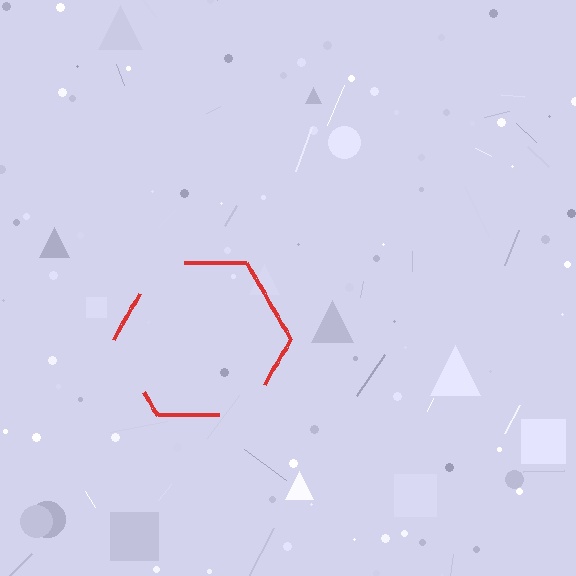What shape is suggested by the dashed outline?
The dashed outline suggests a hexagon.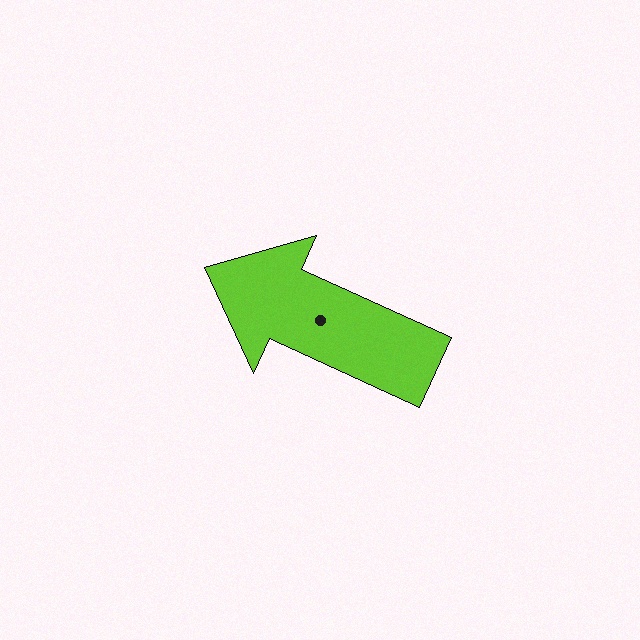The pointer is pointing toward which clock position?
Roughly 10 o'clock.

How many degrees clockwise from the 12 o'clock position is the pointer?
Approximately 294 degrees.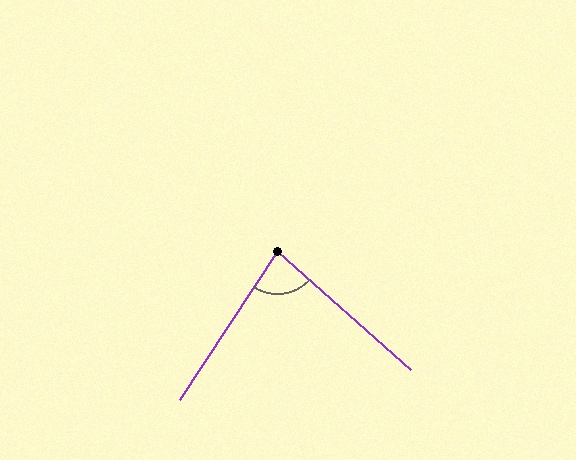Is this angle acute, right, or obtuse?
It is acute.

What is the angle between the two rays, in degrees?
Approximately 82 degrees.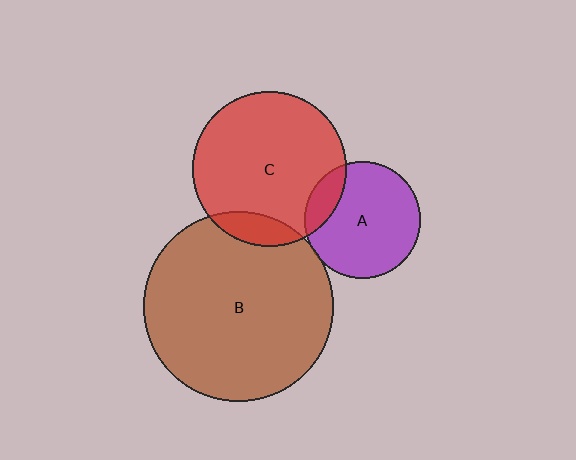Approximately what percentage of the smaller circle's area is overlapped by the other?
Approximately 10%.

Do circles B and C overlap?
Yes.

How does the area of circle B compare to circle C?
Approximately 1.5 times.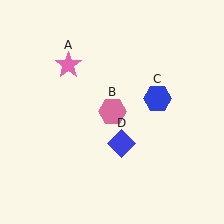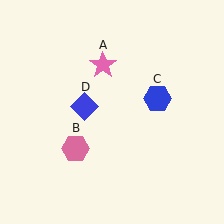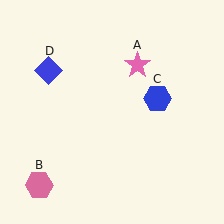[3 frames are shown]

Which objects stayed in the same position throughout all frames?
Blue hexagon (object C) remained stationary.